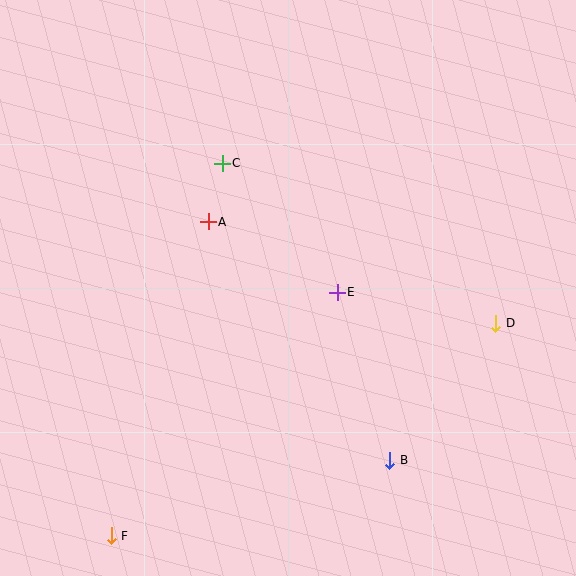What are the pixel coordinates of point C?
Point C is at (222, 163).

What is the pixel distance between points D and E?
The distance between D and E is 161 pixels.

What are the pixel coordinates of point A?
Point A is at (208, 222).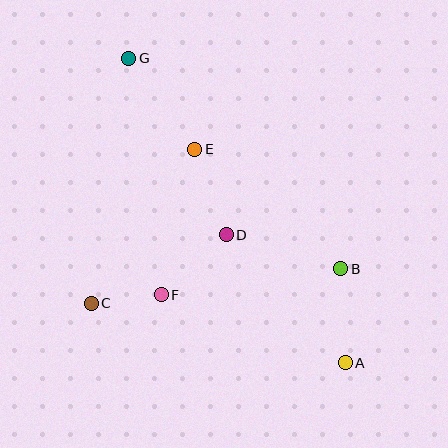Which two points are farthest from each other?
Points A and G are farthest from each other.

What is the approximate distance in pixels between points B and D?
The distance between B and D is approximately 120 pixels.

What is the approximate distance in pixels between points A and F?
The distance between A and F is approximately 196 pixels.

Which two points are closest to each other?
Points C and F are closest to each other.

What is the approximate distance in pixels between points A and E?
The distance between A and E is approximately 261 pixels.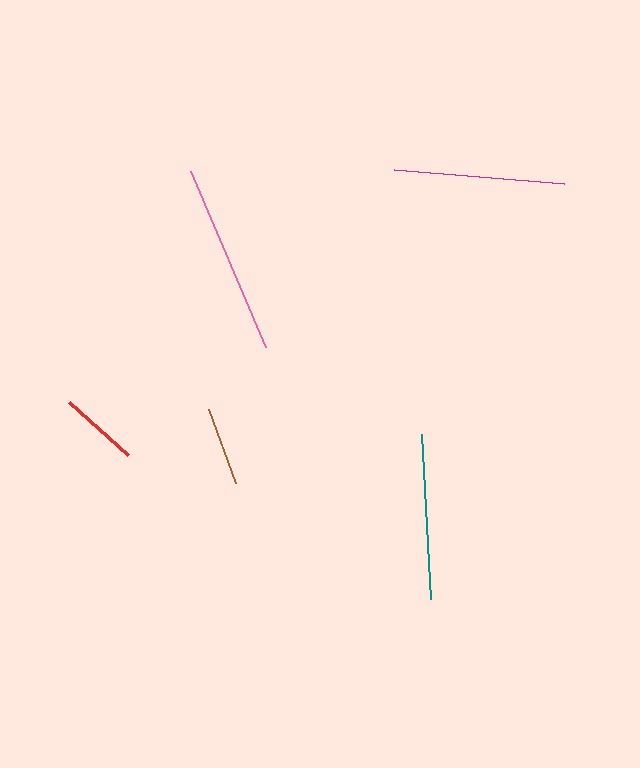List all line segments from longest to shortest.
From longest to shortest: pink, magenta, teal, red, brown.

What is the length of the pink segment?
The pink segment is approximately 191 pixels long.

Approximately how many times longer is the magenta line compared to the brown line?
The magenta line is approximately 2.2 times the length of the brown line.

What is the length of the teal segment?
The teal segment is approximately 165 pixels long.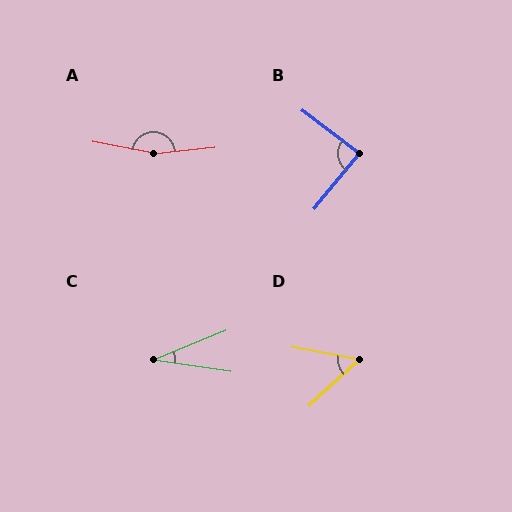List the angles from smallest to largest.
C (30°), D (53°), B (88°), A (164°).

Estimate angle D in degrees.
Approximately 53 degrees.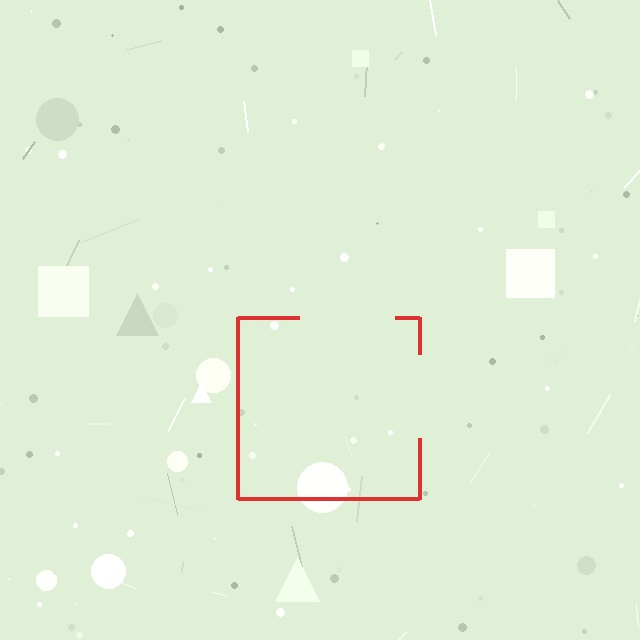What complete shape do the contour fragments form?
The contour fragments form a square.